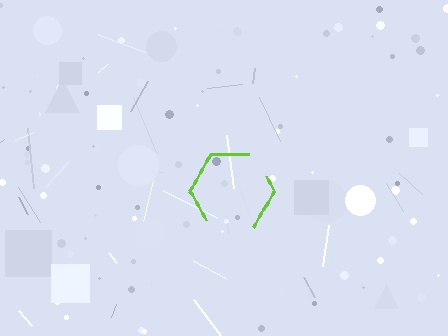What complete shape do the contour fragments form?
The contour fragments form a hexagon.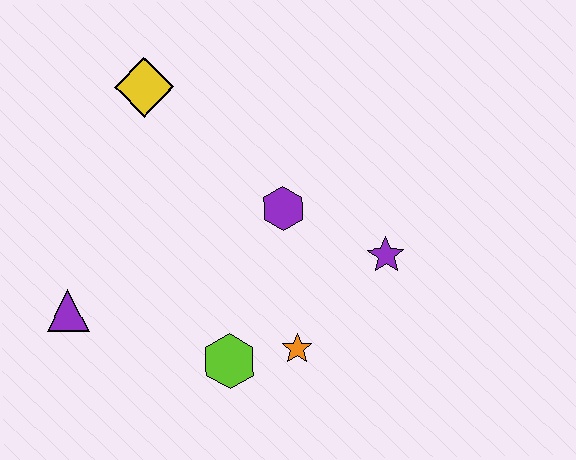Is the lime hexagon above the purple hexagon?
No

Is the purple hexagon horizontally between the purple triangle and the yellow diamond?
No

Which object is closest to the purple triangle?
The lime hexagon is closest to the purple triangle.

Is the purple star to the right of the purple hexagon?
Yes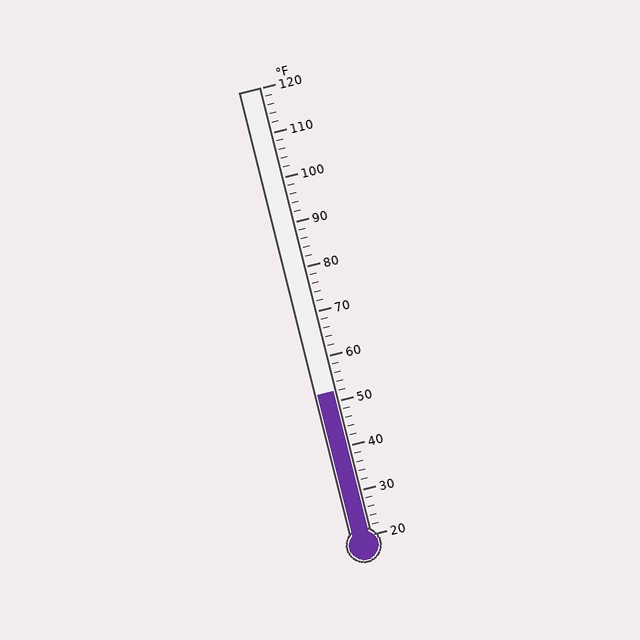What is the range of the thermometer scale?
The thermometer scale ranges from 20°F to 120°F.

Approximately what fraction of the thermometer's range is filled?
The thermometer is filled to approximately 30% of its range.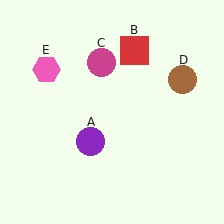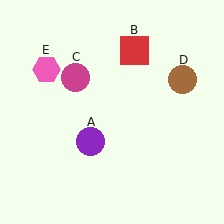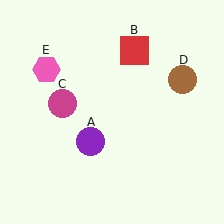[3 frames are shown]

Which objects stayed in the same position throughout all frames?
Purple circle (object A) and red square (object B) and brown circle (object D) and pink hexagon (object E) remained stationary.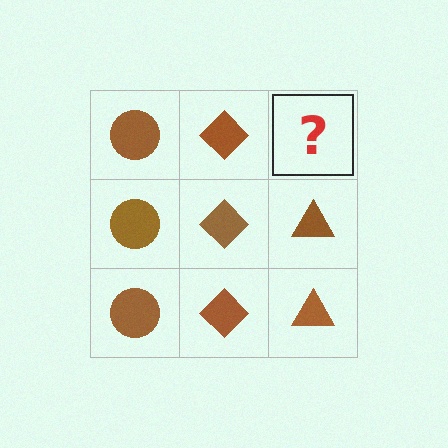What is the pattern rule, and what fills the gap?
The rule is that each column has a consistent shape. The gap should be filled with a brown triangle.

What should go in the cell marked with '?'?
The missing cell should contain a brown triangle.